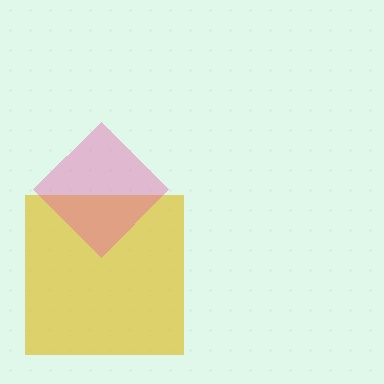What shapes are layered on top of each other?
The layered shapes are: a yellow square, a pink diamond.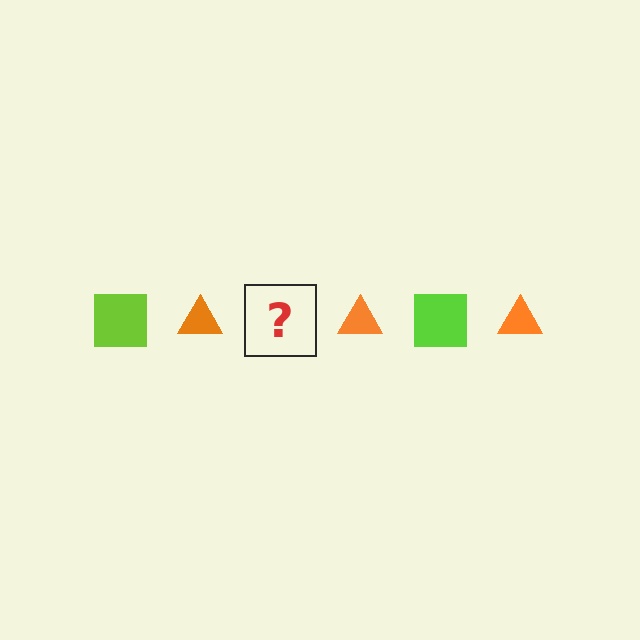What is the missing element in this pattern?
The missing element is a lime square.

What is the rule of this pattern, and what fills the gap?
The rule is that the pattern alternates between lime square and orange triangle. The gap should be filled with a lime square.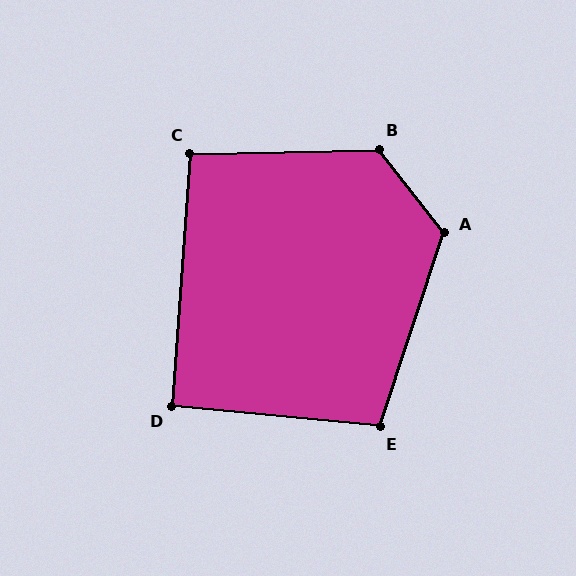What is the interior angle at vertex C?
Approximately 95 degrees (obtuse).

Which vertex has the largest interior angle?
B, at approximately 127 degrees.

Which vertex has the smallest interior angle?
D, at approximately 91 degrees.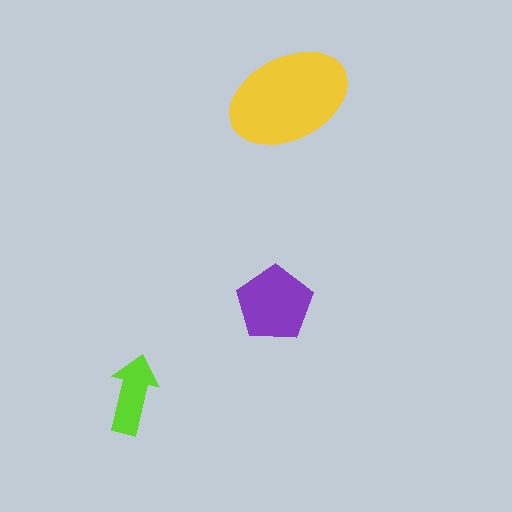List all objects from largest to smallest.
The yellow ellipse, the purple pentagon, the lime arrow.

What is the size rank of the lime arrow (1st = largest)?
3rd.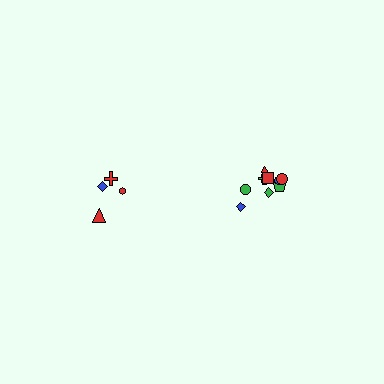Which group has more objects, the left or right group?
The right group.